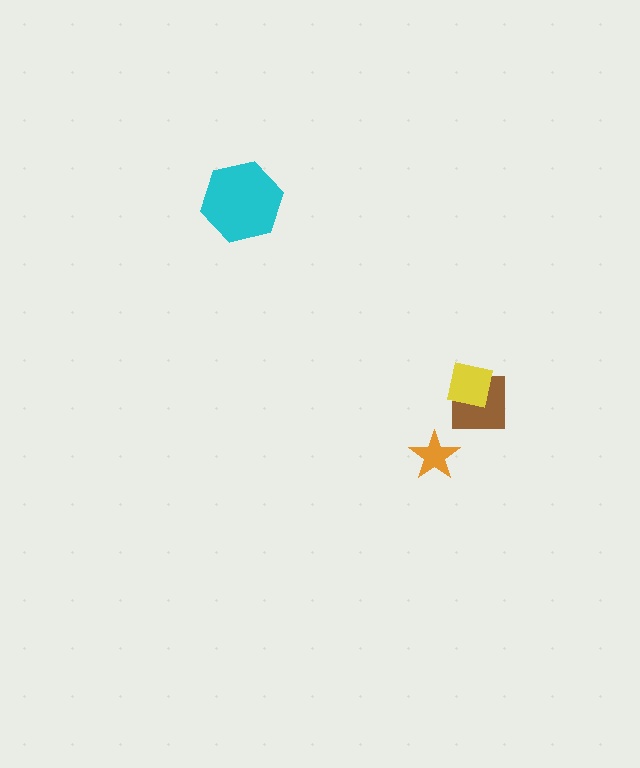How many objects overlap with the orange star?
0 objects overlap with the orange star.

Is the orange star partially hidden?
No, no other shape covers it.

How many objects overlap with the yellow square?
1 object overlaps with the yellow square.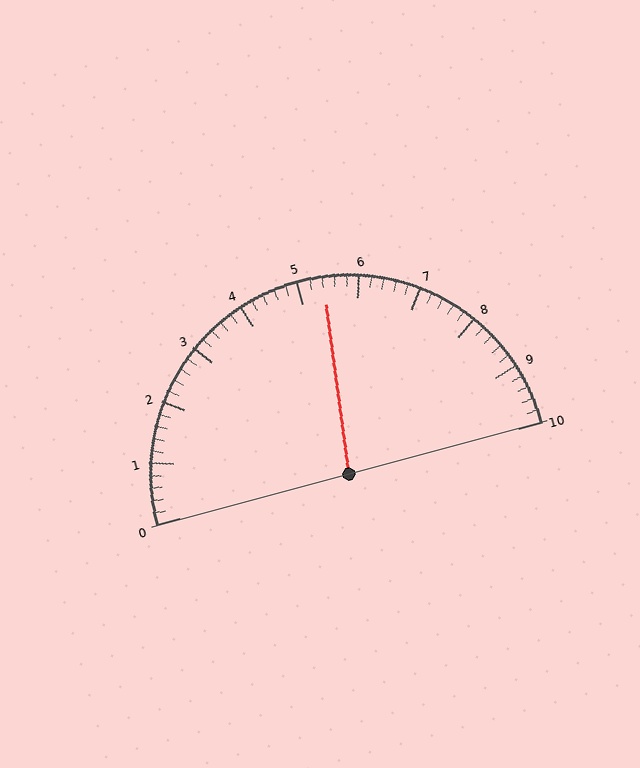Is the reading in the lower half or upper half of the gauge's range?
The reading is in the upper half of the range (0 to 10).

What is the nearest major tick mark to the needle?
The nearest major tick mark is 5.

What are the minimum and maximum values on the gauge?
The gauge ranges from 0 to 10.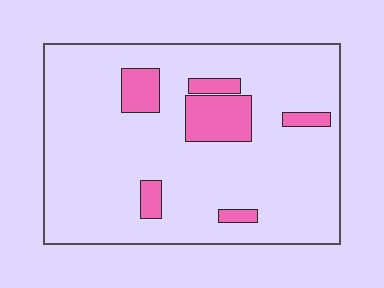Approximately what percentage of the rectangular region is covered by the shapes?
Approximately 15%.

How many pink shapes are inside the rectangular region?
6.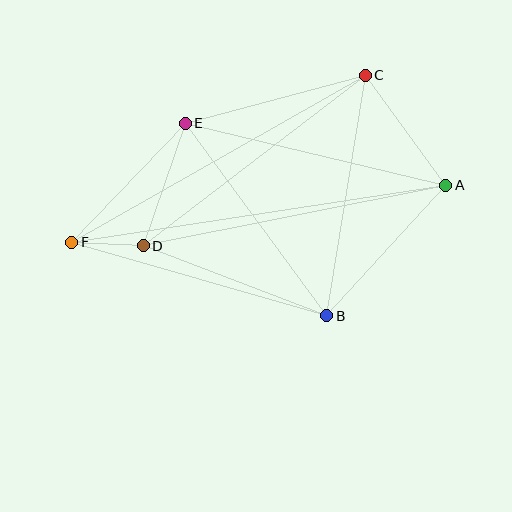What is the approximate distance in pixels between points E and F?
The distance between E and F is approximately 165 pixels.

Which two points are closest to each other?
Points D and F are closest to each other.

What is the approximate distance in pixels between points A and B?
The distance between A and B is approximately 177 pixels.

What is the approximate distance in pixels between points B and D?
The distance between B and D is approximately 196 pixels.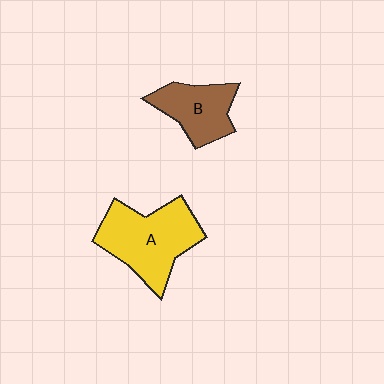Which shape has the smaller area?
Shape B (brown).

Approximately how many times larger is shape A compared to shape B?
Approximately 1.6 times.